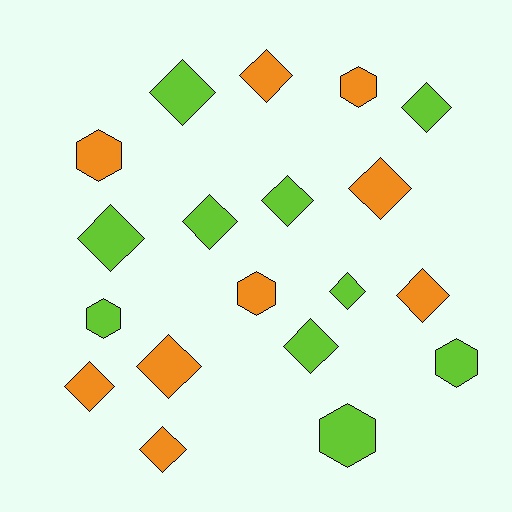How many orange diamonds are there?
There are 6 orange diamonds.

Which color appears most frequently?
Lime, with 10 objects.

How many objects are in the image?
There are 19 objects.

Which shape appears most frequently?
Diamond, with 13 objects.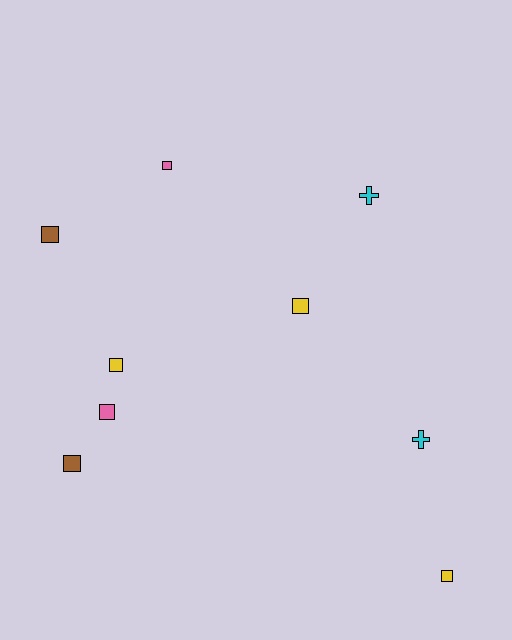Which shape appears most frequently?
Square, with 7 objects.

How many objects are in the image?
There are 9 objects.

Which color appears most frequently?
Yellow, with 3 objects.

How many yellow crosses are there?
There are no yellow crosses.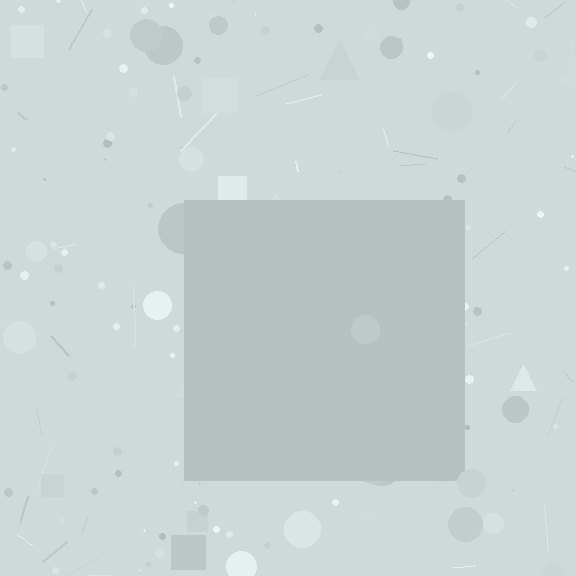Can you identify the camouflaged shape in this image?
The camouflaged shape is a square.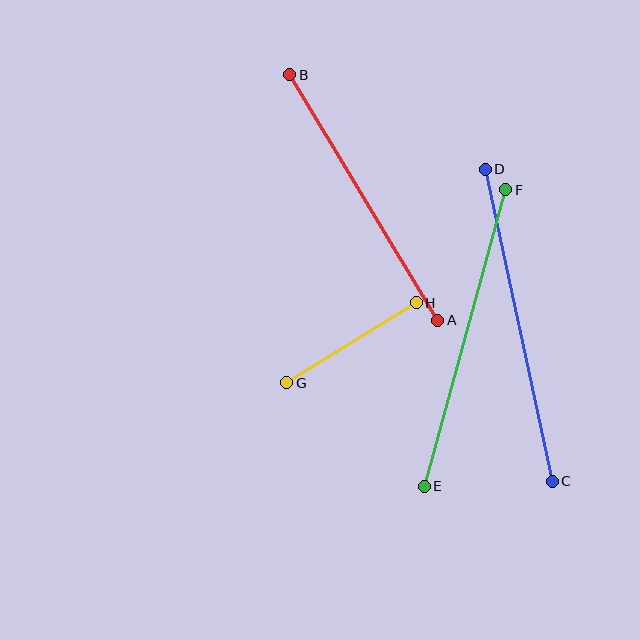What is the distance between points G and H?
The distance is approximately 152 pixels.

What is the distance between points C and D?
The distance is approximately 319 pixels.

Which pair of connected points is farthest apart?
Points C and D are farthest apart.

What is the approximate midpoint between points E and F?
The midpoint is at approximately (465, 338) pixels.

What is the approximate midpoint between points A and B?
The midpoint is at approximately (364, 197) pixels.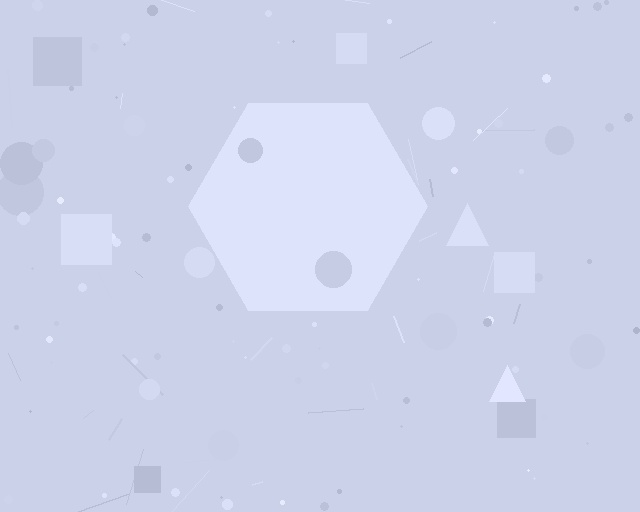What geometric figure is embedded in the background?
A hexagon is embedded in the background.